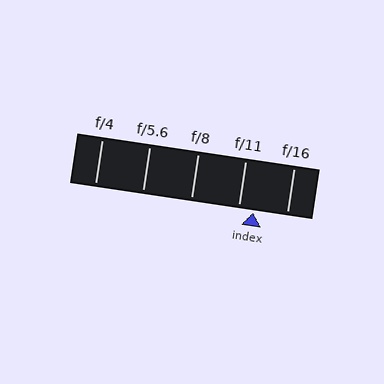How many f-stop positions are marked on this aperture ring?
There are 5 f-stop positions marked.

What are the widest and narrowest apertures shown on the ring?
The widest aperture shown is f/4 and the narrowest is f/16.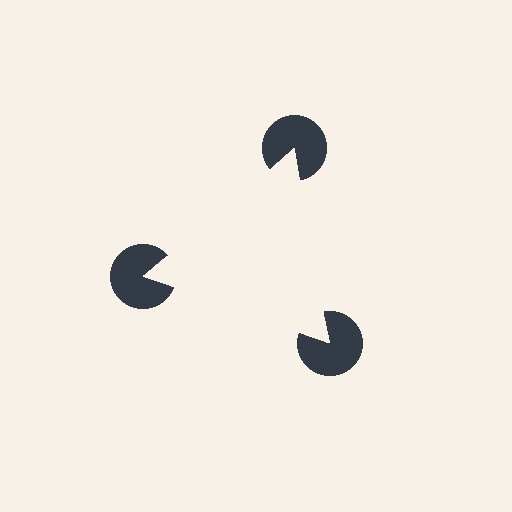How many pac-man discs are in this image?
There are 3 — one at each vertex of the illusory triangle.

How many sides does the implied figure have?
3 sides.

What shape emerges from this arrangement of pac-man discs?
An illusory triangle — its edges are inferred from the aligned wedge cuts in the pac-man discs, not physically drawn.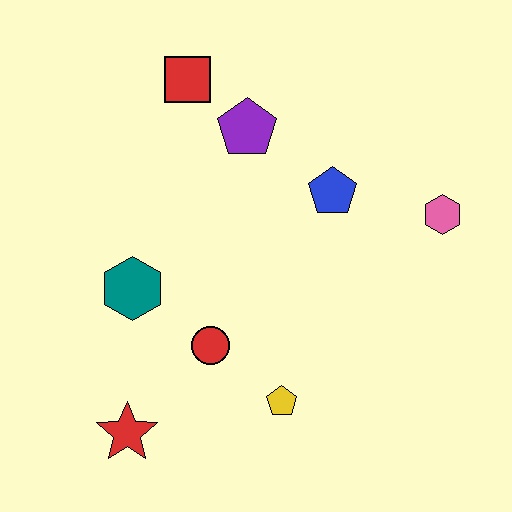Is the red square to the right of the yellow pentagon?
No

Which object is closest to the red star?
The red circle is closest to the red star.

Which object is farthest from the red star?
The pink hexagon is farthest from the red star.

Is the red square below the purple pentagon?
No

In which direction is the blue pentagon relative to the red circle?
The blue pentagon is above the red circle.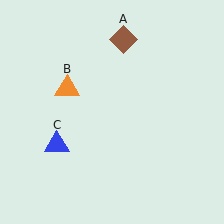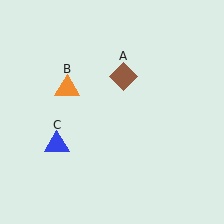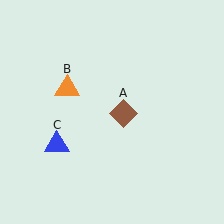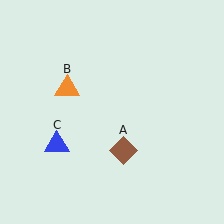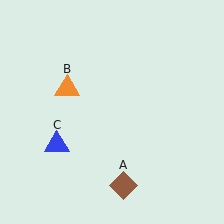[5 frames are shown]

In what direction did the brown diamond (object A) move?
The brown diamond (object A) moved down.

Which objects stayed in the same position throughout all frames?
Orange triangle (object B) and blue triangle (object C) remained stationary.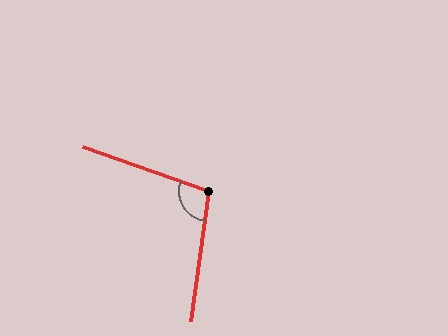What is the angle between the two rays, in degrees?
Approximately 101 degrees.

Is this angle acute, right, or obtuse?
It is obtuse.